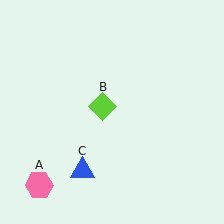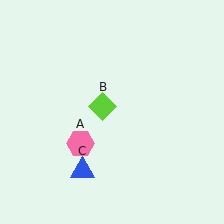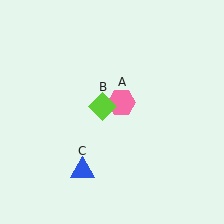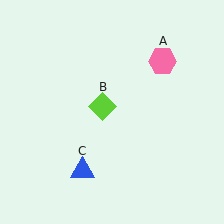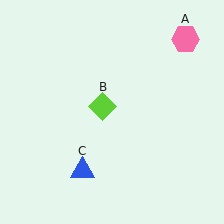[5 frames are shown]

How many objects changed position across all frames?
1 object changed position: pink hexagon (object A).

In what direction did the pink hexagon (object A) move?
The pink hexagon (object A) moved up and to the right.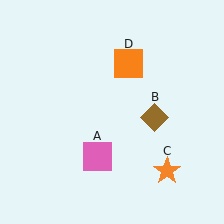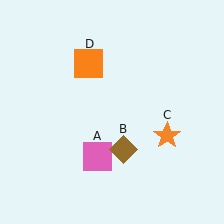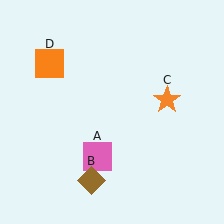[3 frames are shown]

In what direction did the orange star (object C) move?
The orange star (object C) moved up.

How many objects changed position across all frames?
3 objects changed position: brown diamond (object B), orange star (object C), orange square (object D).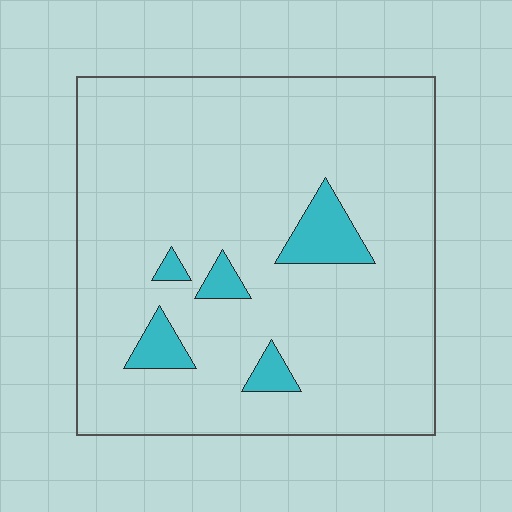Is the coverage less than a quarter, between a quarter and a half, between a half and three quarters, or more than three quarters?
Less than a quarter.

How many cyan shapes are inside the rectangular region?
5.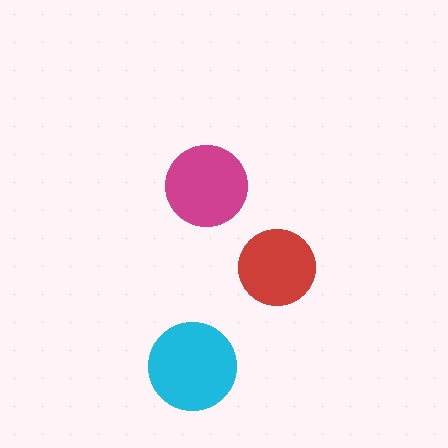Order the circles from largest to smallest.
the cyan one, the magenta one, the red one.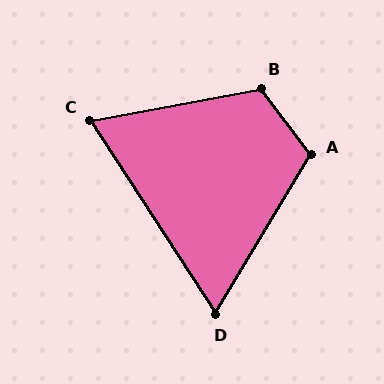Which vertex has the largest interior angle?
B, at approximately 116 degrees.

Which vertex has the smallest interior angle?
D, at approximately 64 degrees.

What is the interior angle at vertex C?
Approximately 68 degrees (acute).